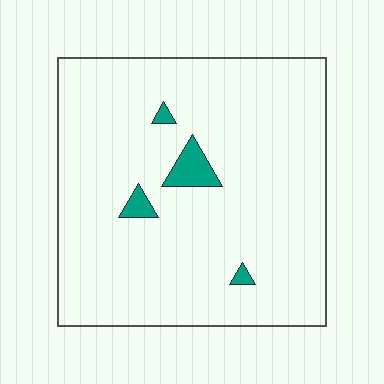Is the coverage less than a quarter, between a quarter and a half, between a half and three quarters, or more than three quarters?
Less than a quarter.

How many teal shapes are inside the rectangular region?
4.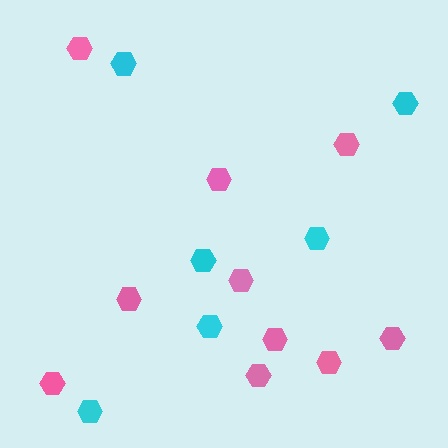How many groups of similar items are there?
There are 2 groups: one group of cyan hexagons (6) and one group of pink hexagons (10).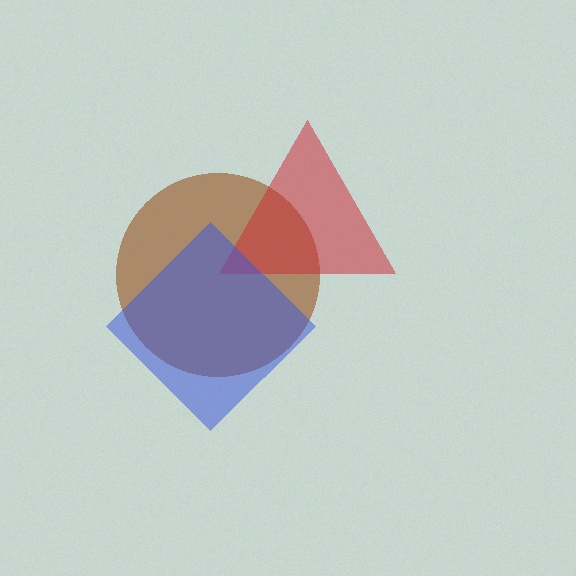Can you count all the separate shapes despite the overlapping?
Yes, there are 3 separate shapes.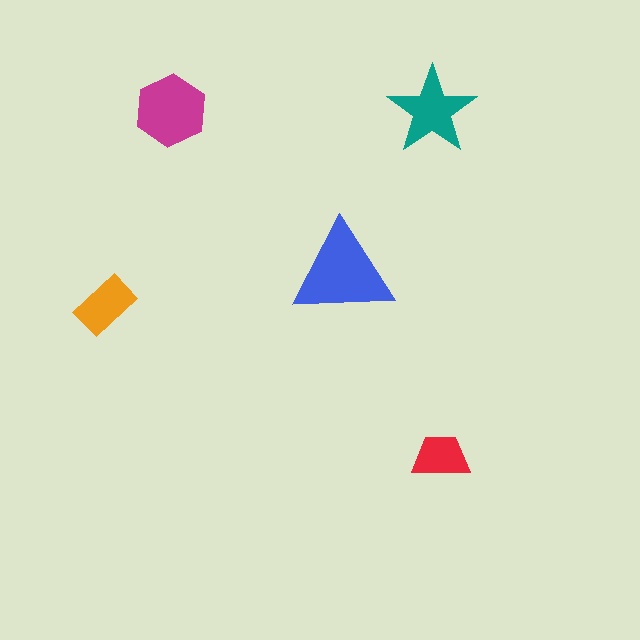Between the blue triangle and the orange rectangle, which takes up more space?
The blue triangle.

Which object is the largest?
The blue triangle.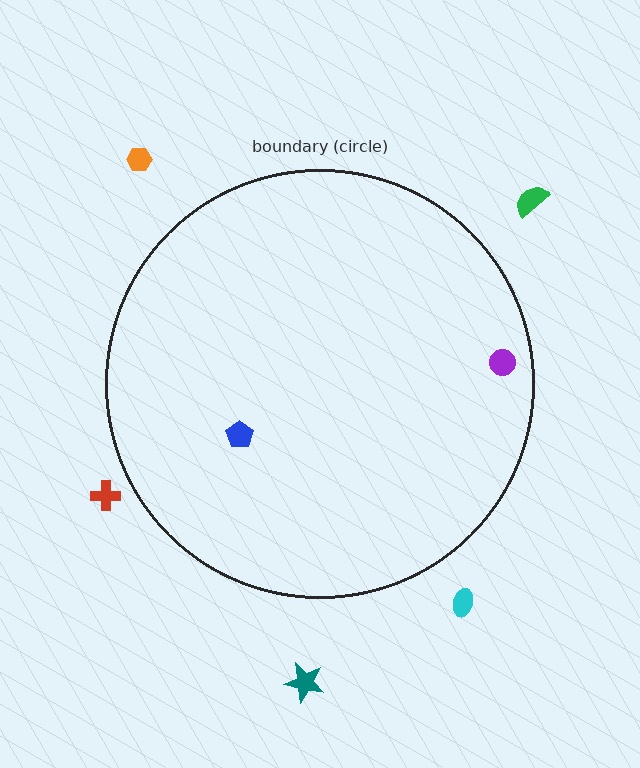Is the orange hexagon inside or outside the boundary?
Outside.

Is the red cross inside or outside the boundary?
Outside.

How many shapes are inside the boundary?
2 inside, 5 outside.